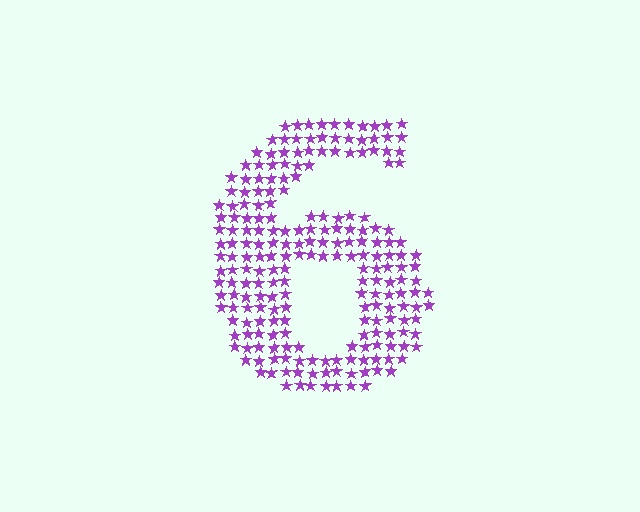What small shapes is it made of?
It is made of small stars.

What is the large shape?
The large shape is the digit 6.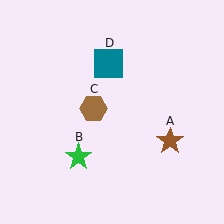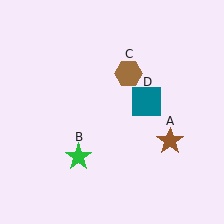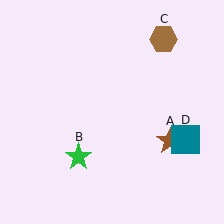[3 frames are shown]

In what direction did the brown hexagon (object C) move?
The brown hexagon (object C) moved up and to the right.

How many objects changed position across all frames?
2 objects changed position: brown hexagon (object C), teal square (object D).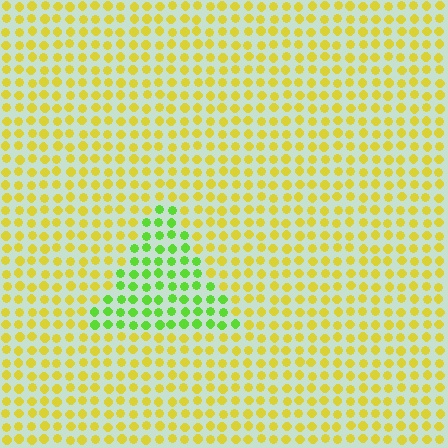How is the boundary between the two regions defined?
The boundary is defined purely by a slight shift in hue (about 49 degrees). Spacing, size, and orientation are identical on both sides.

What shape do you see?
I see a triangle.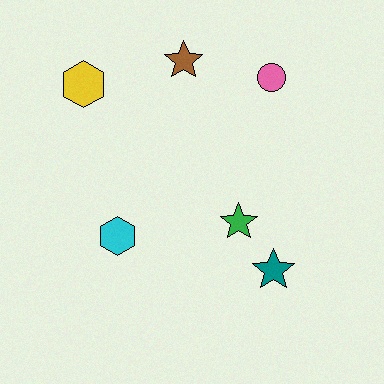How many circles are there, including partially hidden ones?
There is 1 circle.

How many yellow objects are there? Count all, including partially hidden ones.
There is 1 yellow object.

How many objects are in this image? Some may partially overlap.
There are 6 objects.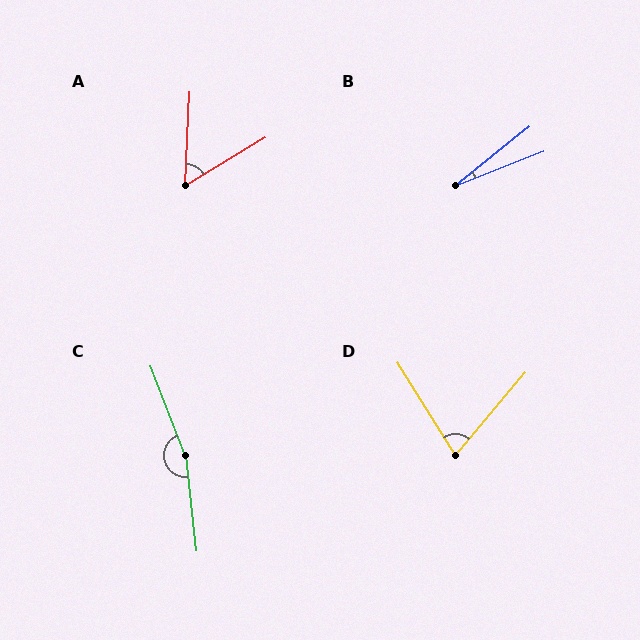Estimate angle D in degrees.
Approximately 72 degrees.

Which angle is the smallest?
B, at approximately 17 degrees.